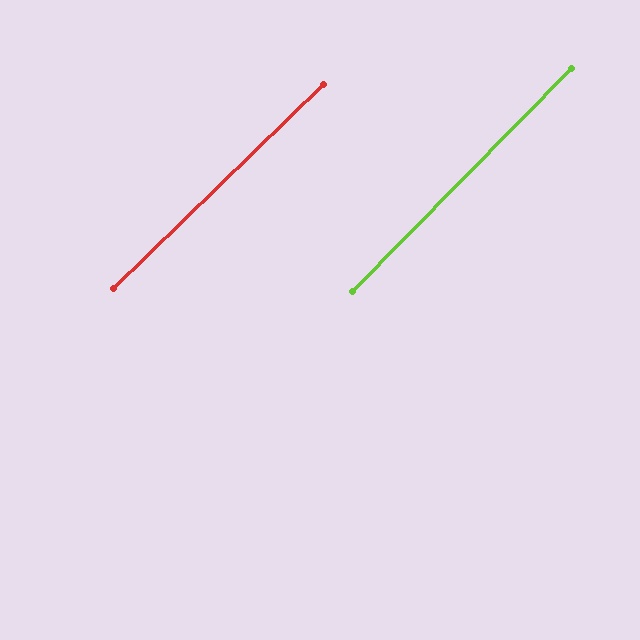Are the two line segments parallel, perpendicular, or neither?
Parallel — their directions differ by only 1.4°.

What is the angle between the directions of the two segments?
Approximately 1 degree.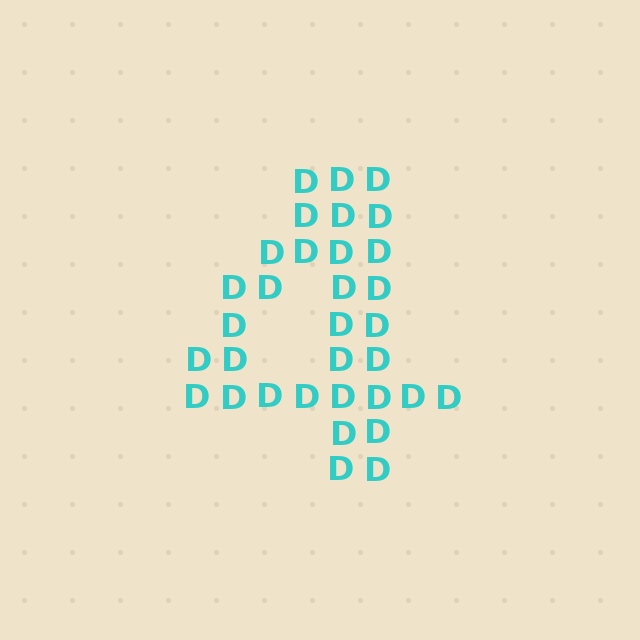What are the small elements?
The small elements are letter D's.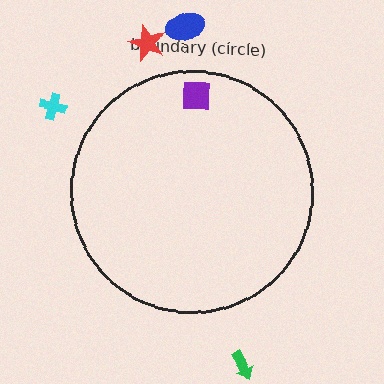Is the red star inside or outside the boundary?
Outside.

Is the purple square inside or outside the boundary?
Inside.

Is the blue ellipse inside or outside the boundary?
Outside.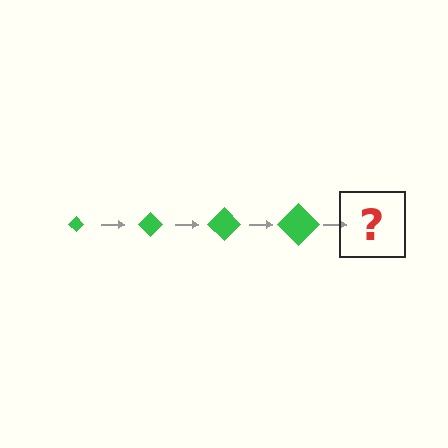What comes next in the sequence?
The next element should be a green diamond, larger than the previous one.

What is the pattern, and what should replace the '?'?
The pattern is that the diamond gets progressively larger each step. The '?' should be a green diamond, larger than the previous one.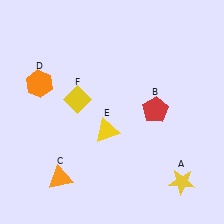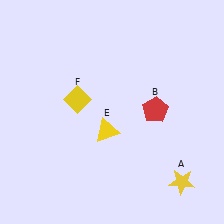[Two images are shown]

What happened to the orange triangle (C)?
The orange triangle (C) was removed in Image 2. It was in the bottom-left area of Image 1.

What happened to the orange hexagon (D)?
The orange hexagon (D) was removed in Image 2. It was in the top-left area of Image 1.